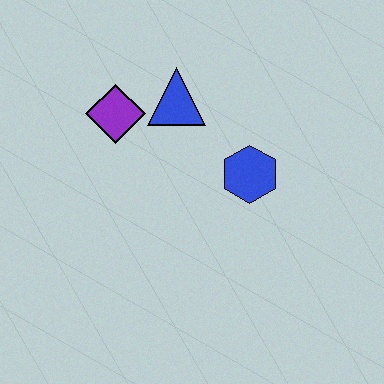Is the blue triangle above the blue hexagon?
Yes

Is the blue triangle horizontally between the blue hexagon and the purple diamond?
Yes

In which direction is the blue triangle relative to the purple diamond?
The blue triangle is to the right of the purple diamond.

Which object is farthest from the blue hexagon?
The purple diamond is farthest from the blue hexagon.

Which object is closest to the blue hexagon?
The blue triangle is closest to the blue hexagon.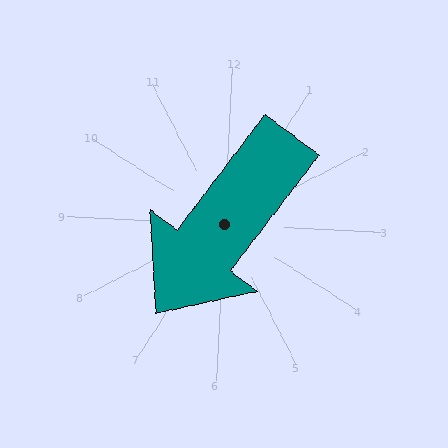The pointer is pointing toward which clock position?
Roughly 7 o'clock.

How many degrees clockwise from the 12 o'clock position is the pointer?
Approximately 215 degrees.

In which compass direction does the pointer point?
Southwest.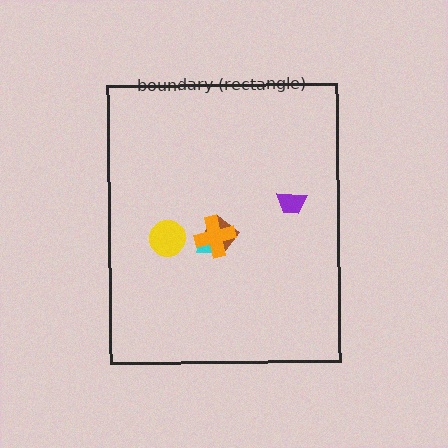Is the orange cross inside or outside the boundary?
Inside.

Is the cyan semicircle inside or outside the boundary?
Inside.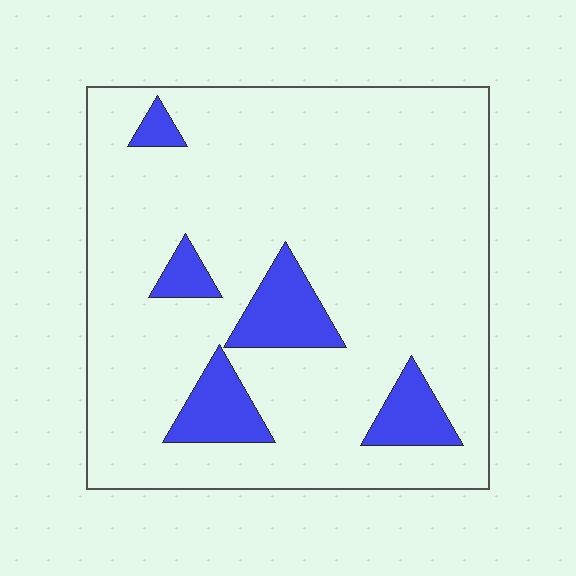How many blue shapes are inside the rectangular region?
5.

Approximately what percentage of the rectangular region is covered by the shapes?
Approximately 15%.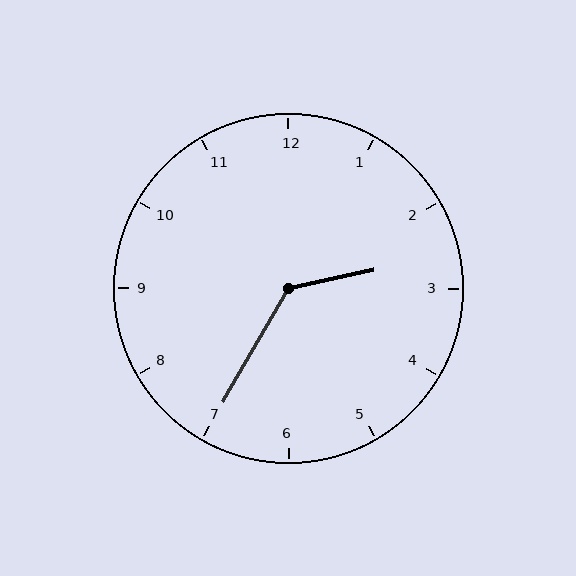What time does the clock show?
2:35.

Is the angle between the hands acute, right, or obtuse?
It is obtuse.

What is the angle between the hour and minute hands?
Approximately 132 degrees.